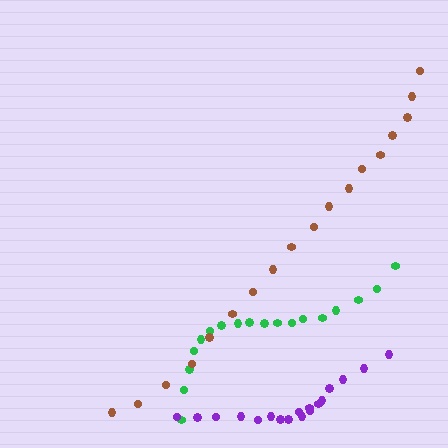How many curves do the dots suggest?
There are 3 distinct paths.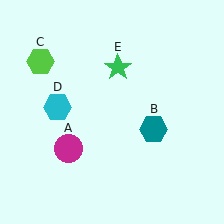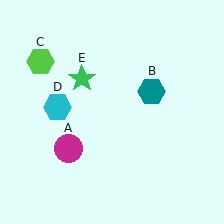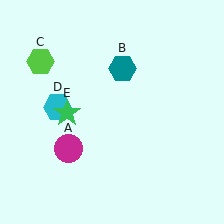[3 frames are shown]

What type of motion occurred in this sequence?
The teal hexagon (object B), green star (object E) rotated counterclockwise around the center of the scene.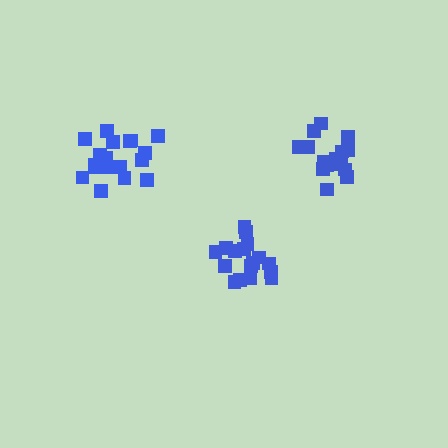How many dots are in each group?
Group 1: 18 dots, Group 2: 17 dots, Group 3: 15 dots (50 total).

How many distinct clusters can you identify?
There are 3 distinct clusters.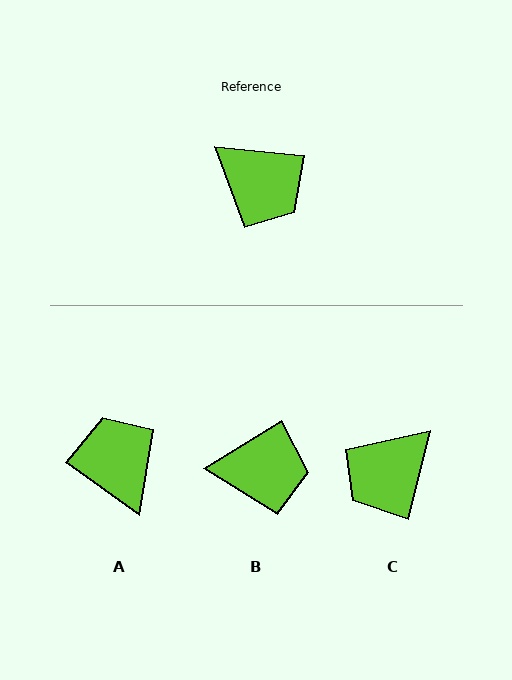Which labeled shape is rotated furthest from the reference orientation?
A, about 150 degrees away.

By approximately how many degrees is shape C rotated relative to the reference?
Approximately 99 degrees clockwise.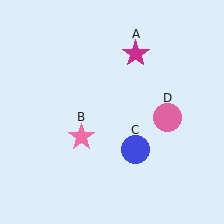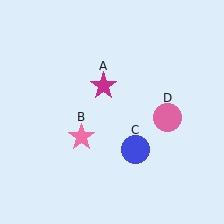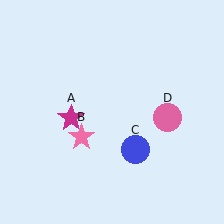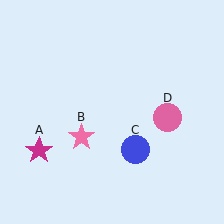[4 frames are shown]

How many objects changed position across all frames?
1 object changed position: magenta star (object A).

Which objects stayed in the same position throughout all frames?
Pink star (object B) and blue circle (object C) and pink circle (object D) remained stationary.